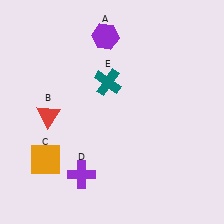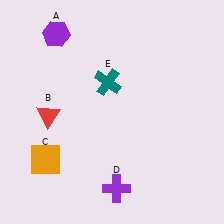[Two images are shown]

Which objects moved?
The objects that moved are: the purple hexagon (A), the purple cross (D).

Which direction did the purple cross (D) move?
The purple cross (D) moved right.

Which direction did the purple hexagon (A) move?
The purple hexagon (A) moved left.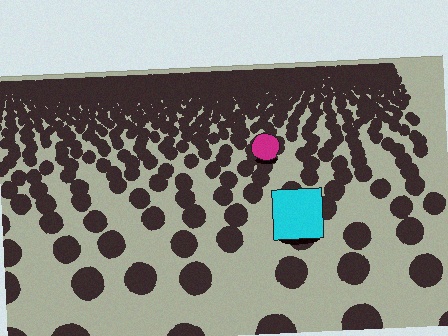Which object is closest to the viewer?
The cyan square is closest. The texture marks near it are larger and more spread out.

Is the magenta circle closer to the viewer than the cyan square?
No. The cyan square is closer — you can tell from the texture gradient: the ground texture is coarser near it.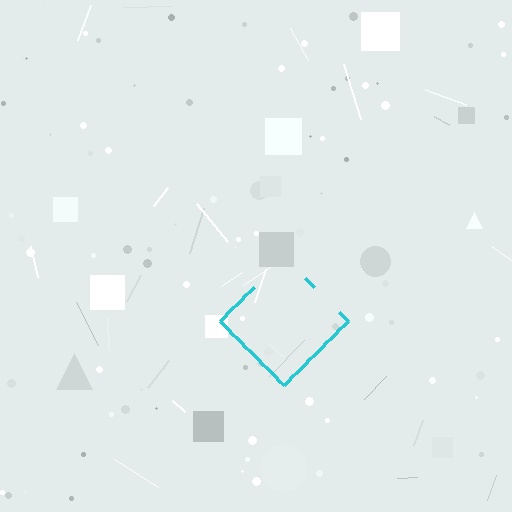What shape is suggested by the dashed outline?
The dashed outline suggests a diamond.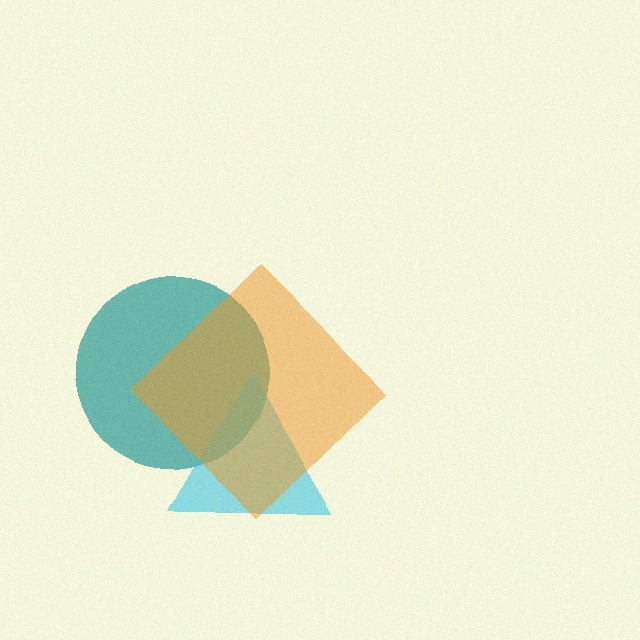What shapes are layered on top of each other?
The layered shapes are: a teal circle, a cyan triangle, an orange diamond.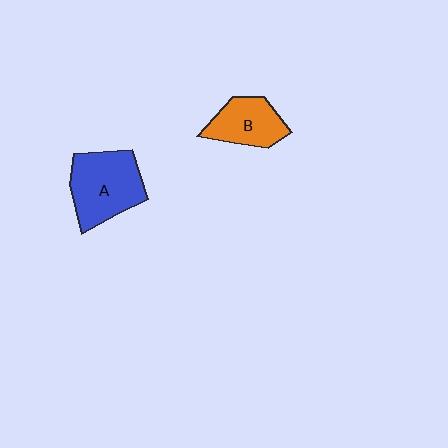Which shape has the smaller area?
Shape B (orange).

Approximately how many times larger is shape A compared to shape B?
Approximately 1.5 times.